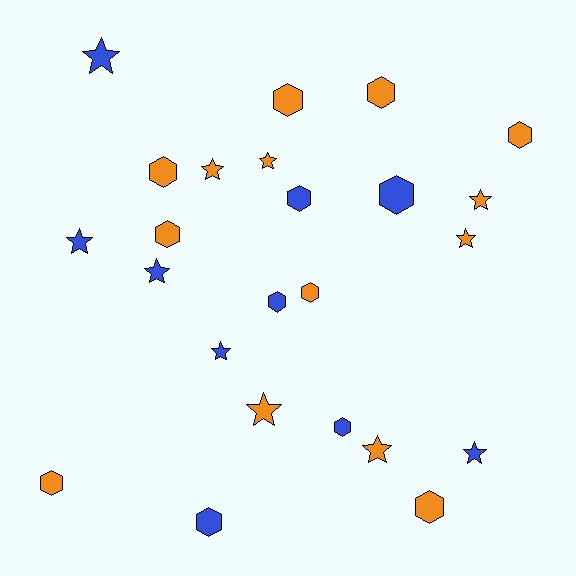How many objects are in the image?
There are 24 objects.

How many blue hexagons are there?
There are 5 blue hexagons.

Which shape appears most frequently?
Hexagon, with 13 objects.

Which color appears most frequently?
Orange, with 14 objects.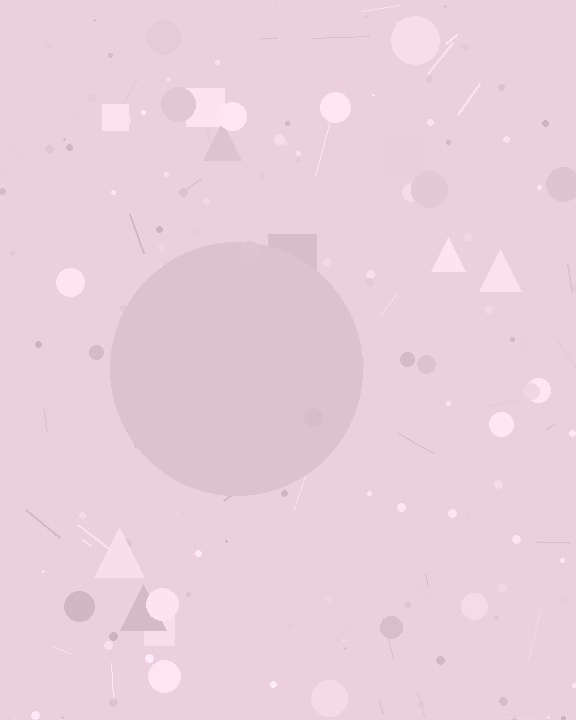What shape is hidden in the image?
A circle is hidden in the image.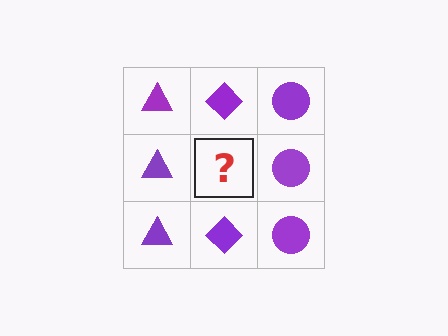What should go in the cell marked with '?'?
The missing cell should contain a purple diamond.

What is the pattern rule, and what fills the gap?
The rule is that each column has a consistent shape. The gap should be filled with a purple diamond.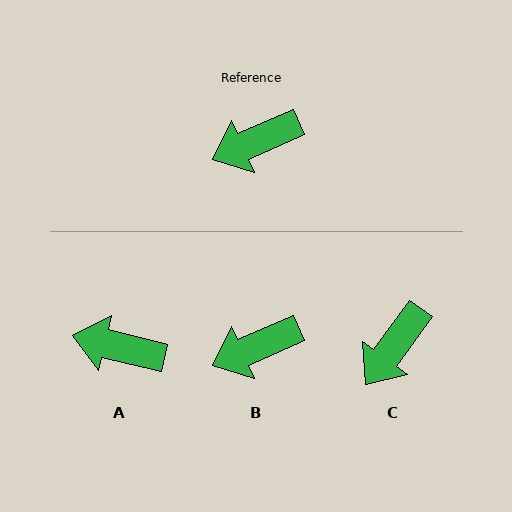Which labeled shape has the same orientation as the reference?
B.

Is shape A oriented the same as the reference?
No, it is off by about 37 degrees.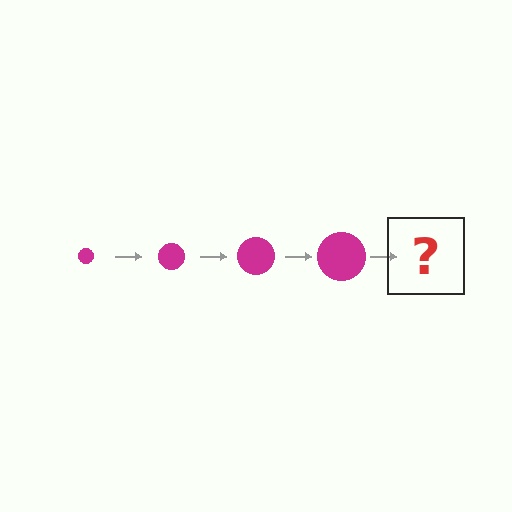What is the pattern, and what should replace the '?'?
The pattern is that the circle gets progressively larger each step. The '?' should be a magenta circle, larger than the previous one.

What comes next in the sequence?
The next element should be a magenta circle, larger than the previous one.